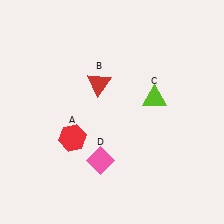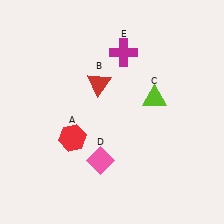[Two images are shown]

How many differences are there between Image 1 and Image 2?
There is 1 difference between the two images.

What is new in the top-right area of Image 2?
A magenta cross (E) was added in the top-right area of Image 2.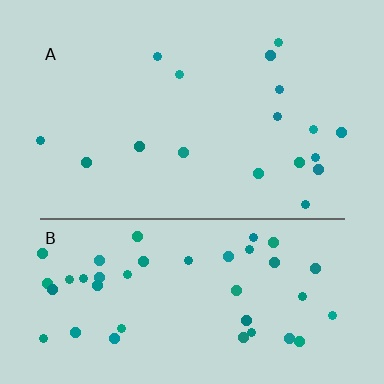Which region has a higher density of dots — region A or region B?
B (the bottom).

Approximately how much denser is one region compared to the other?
Approximately 2.5× — region B over region A.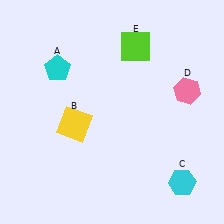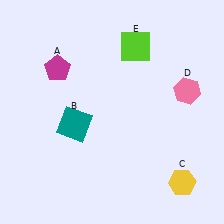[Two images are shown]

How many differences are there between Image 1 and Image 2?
There are 3 differences between the two images.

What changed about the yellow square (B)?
In Image 1, B is yellow. In Image 2, it changed to teal.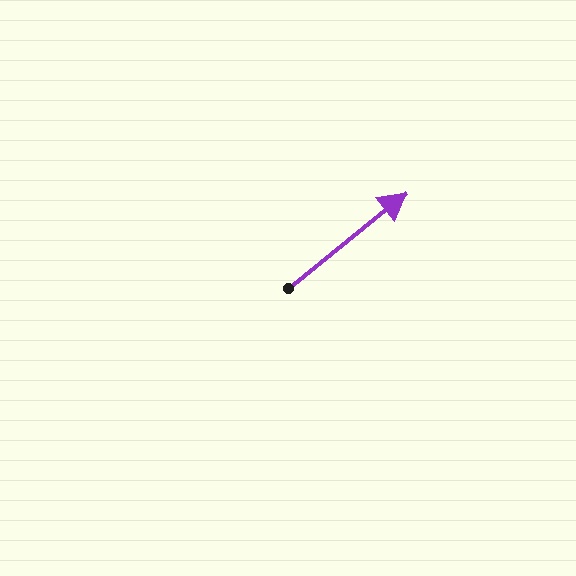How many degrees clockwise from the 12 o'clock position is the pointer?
Approximately 51 degrees.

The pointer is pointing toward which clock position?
Roughly 2 o'clock.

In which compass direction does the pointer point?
Northeast.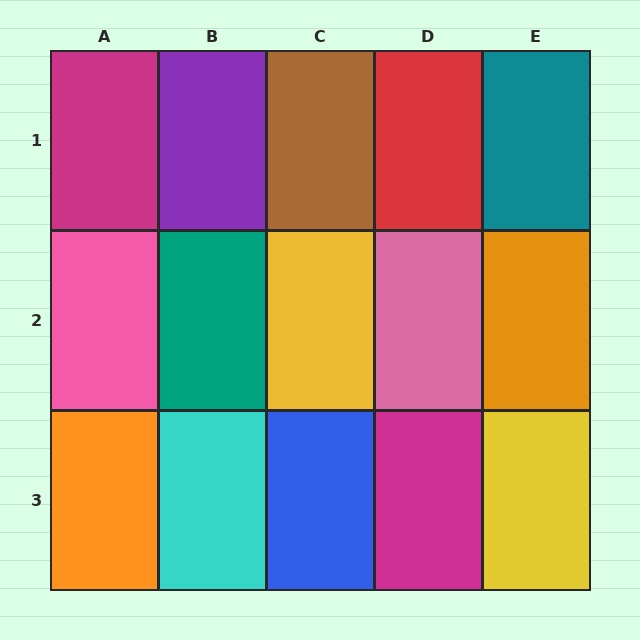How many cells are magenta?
2 cells are magenta.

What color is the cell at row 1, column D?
Red.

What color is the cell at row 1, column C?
Brown.